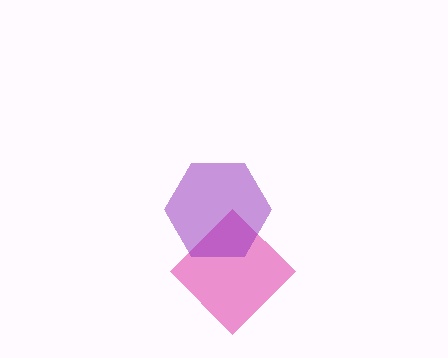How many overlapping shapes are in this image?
There are 2 overlapping shapes in the image.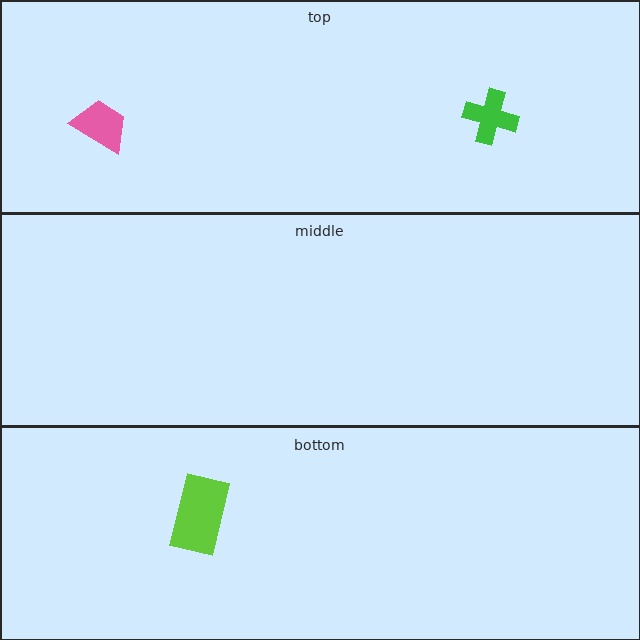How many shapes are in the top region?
2.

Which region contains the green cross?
The top region.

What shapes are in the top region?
The green cross, the pink trapezoid.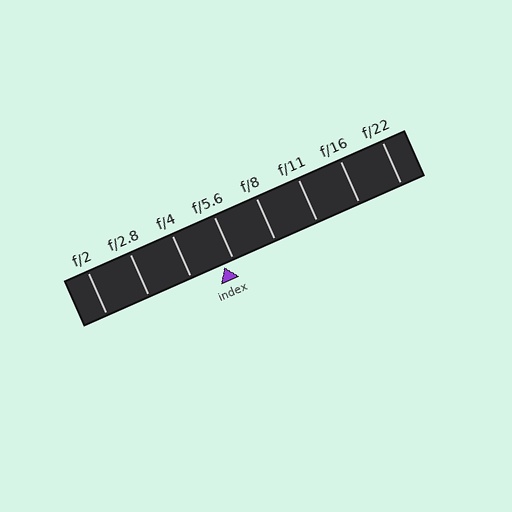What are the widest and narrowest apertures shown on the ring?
The widest aperture shown is f/2 and the narrowest is f/22.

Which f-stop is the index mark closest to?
The index mark is closest to f/5.6.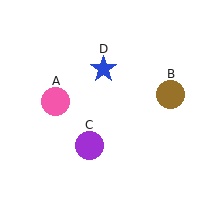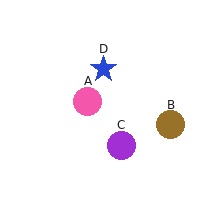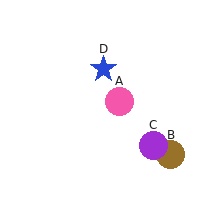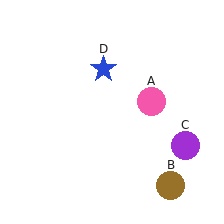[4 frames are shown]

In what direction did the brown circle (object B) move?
The brown circle (object B) moved down.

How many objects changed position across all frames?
3 objects changed position: pink circle (object A), brown circle (object B), purple circle (object C).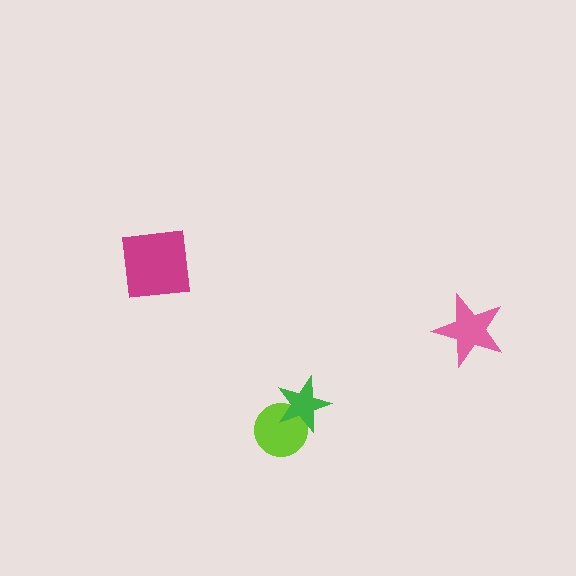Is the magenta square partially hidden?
No, no other shape covers it.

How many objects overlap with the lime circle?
1 object overlaps with the lime circle.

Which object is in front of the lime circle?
The green star is in front of the lime circle.